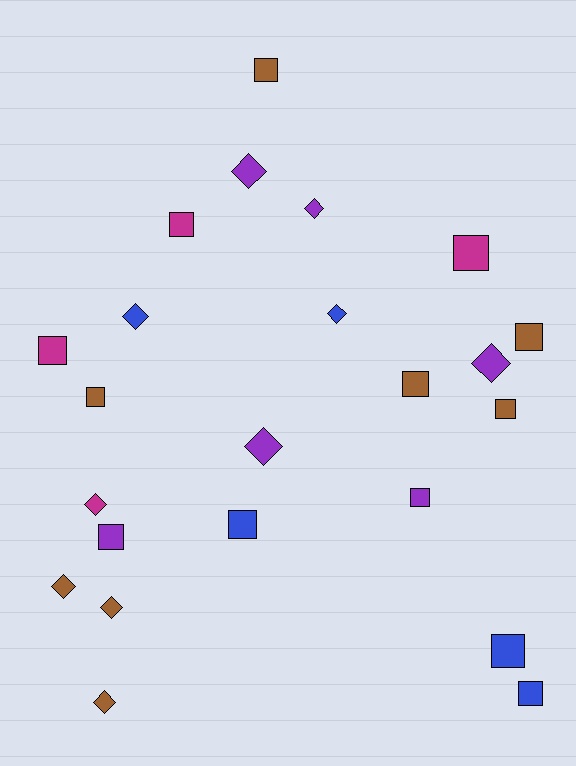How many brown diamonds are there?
There are 3 brown diamonds.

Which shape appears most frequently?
Square, with 13 objects.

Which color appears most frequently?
Brown, with 8 objects.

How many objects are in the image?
There are 23 objects.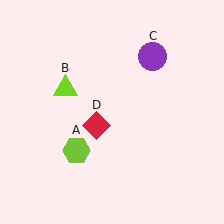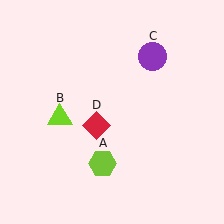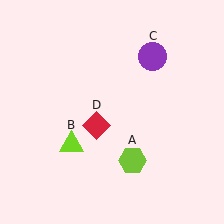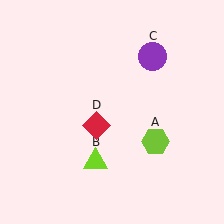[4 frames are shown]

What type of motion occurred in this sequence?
The lime hexagon (object A), lime triangle (object B) rotated counterclockwise around the center of the scene.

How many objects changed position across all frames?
2 objects changed position: lime hexagon (object A), lime triangle (object B).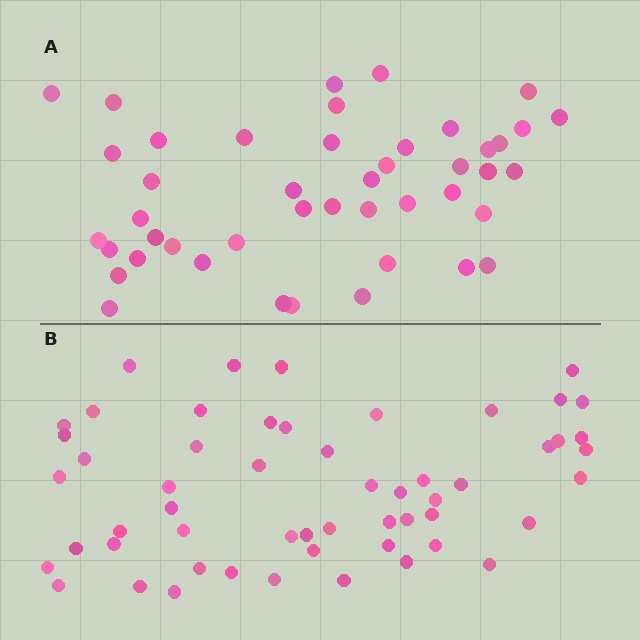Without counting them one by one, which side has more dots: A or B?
Region B (the bottom region) has more dots.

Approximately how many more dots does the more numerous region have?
Region B has roughly 10 or so more dots than region A.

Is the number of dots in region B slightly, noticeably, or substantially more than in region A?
Region B has only slightly more — the two regions are fairly close. The ratio is roughly 1.2 to 1.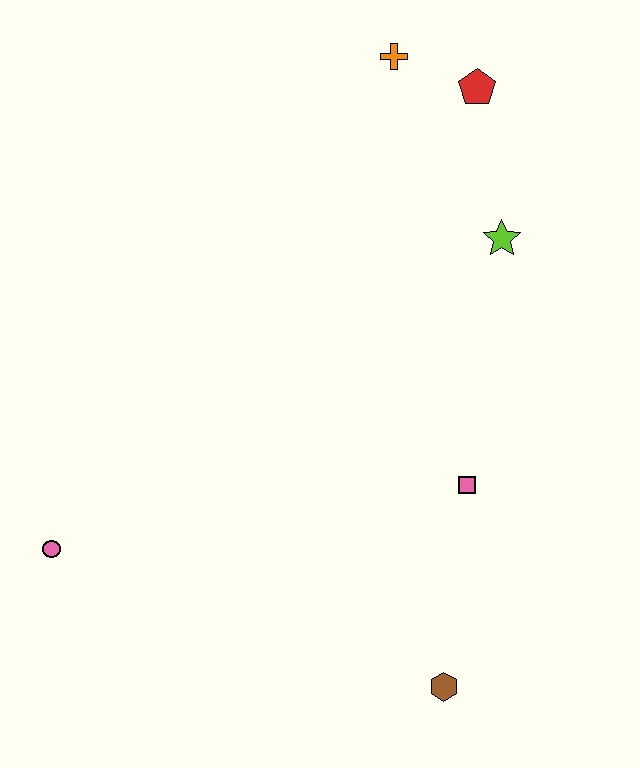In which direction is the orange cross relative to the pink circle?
The orange cross is above the pink circle.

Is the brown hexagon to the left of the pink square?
Yes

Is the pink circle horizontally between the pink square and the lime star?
No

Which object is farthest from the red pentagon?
The pink circle is farthest from the red pentagon.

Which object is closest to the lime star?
The red pentagon is closest to the lime star.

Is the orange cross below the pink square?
No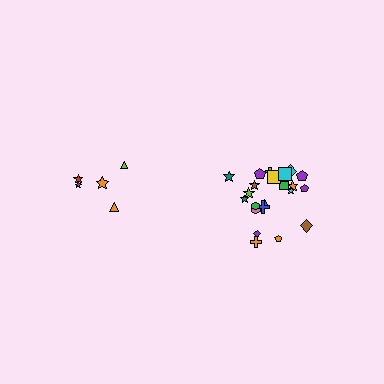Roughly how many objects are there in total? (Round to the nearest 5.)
Roughly 25 objects in total.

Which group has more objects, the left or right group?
The right group.